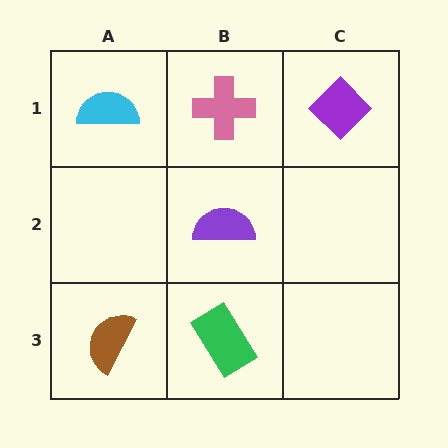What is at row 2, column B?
A purple semicircle.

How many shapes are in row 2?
1 shape.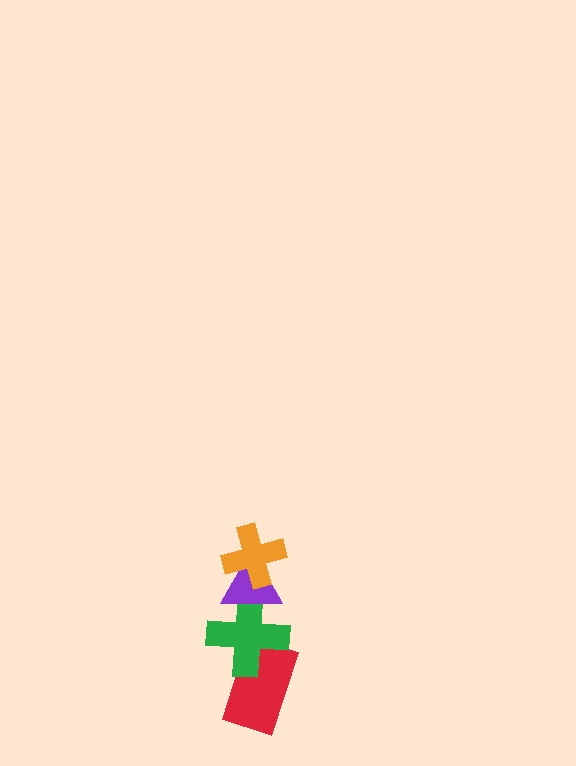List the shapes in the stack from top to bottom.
From top to bottom: the orange cross, the purple triangle, the green cross, the red rectangle.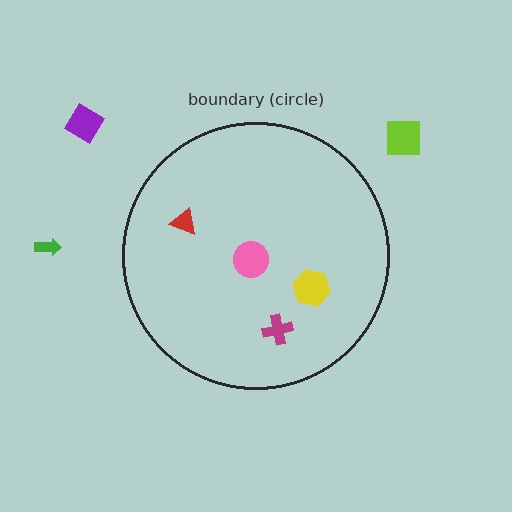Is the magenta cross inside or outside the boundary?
Inside.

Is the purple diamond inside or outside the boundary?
Outside.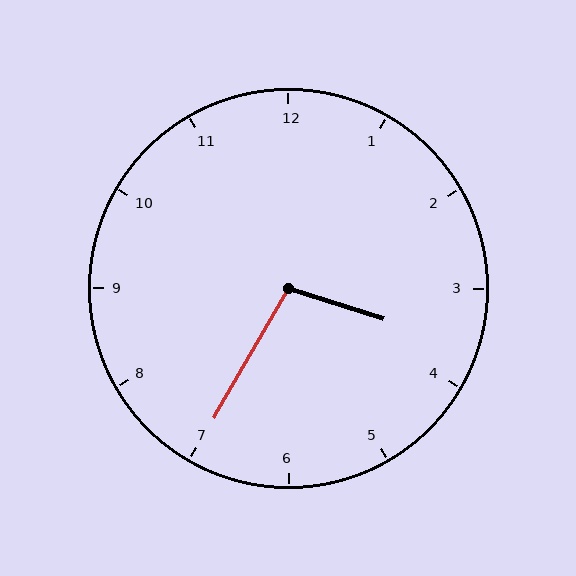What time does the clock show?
3:35.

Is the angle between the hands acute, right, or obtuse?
It is obtuse.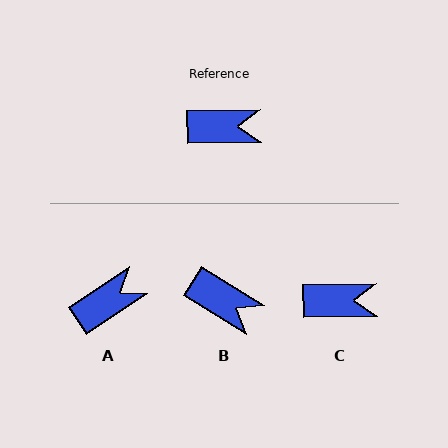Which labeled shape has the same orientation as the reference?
C.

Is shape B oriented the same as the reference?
No, it is off by about 33 degrees.